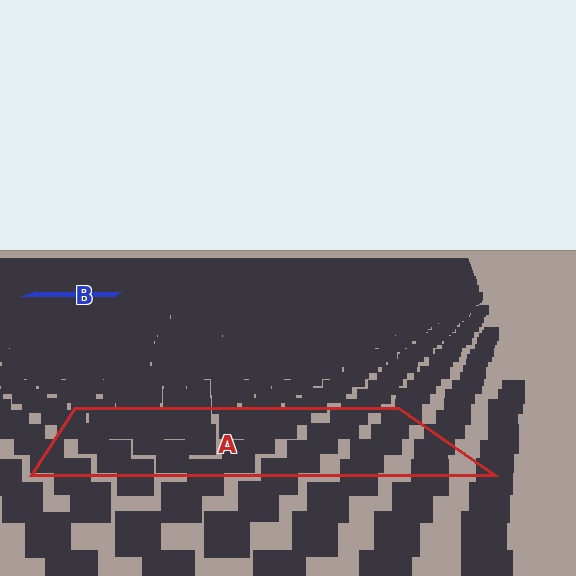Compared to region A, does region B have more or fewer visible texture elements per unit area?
Region B has more texture elements per unit area — they are packed more densely because it is farther away.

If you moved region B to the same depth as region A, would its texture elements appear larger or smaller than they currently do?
They would appear larger. At a closer depth, the same texture elements are projected at a bigger on-screen size.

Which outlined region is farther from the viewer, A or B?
Region B is farther from the viewer — the texture elements inside it appear smaller and more densely packed.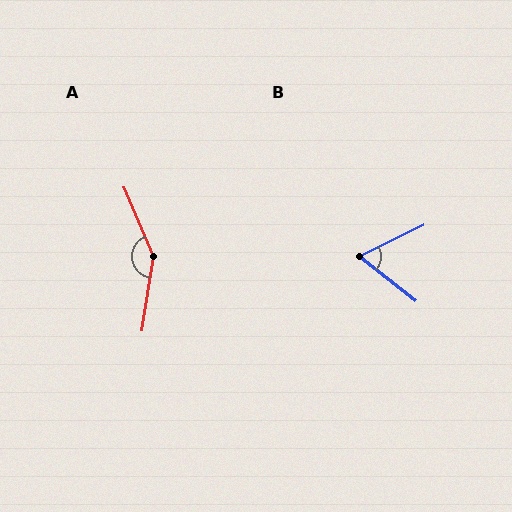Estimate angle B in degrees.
Approximately 64 degrees.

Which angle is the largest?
A, at approximately 149 degrees.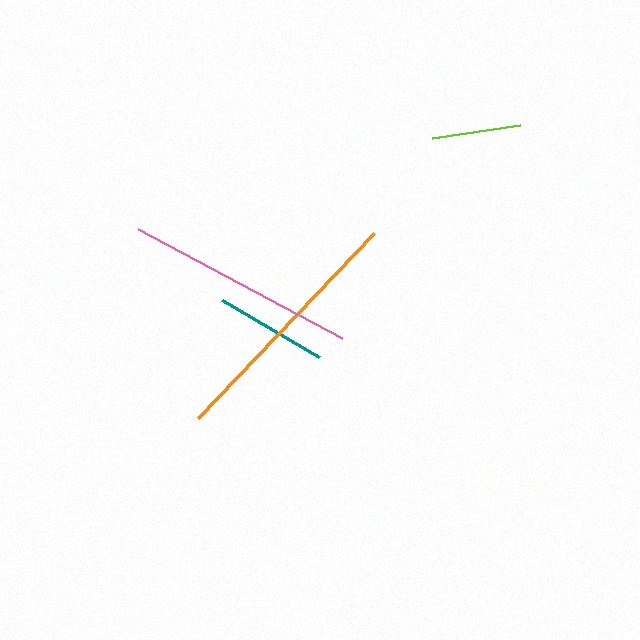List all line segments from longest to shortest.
From longest to shortest: orange, pink, teal, lime.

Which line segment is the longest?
The orange line is the longest at approximately 255 pixels.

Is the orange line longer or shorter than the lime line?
The orange line is longer than the lime line.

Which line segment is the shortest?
The lime line is the shortest at approximately 89 pixels.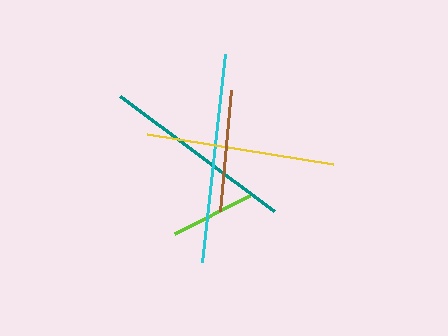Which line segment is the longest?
The cyan line is the longest at approximately 209 pixels.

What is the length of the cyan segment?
The cyan segment is approximately 209 pixels long.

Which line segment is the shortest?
The lime line is the shortest at approximately 84 pixels.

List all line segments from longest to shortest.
From longest to shortest: cyan, teal, yellow, brown, lime.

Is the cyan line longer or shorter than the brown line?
The cyan line is longer than the brown line.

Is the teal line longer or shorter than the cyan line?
The cyan line is longer than the teal line.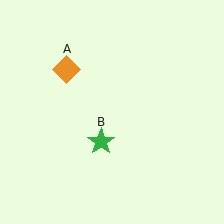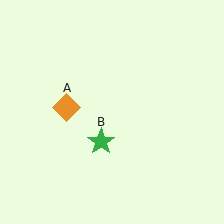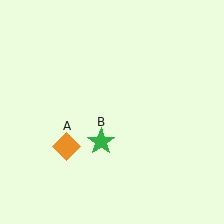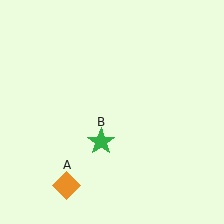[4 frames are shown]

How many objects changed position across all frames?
1 object changed position: orange diamond (object A).